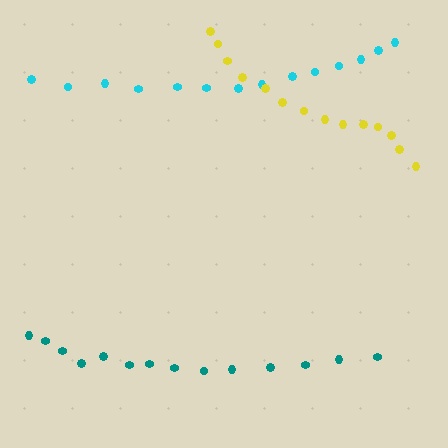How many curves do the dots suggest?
There are 3 distinct paths.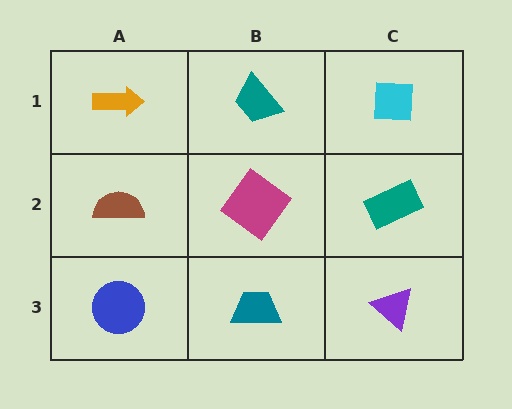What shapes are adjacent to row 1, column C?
A teal rectangle (row 2, column C), a teal trapezoid (row 1, column B).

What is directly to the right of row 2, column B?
A teal rectangle.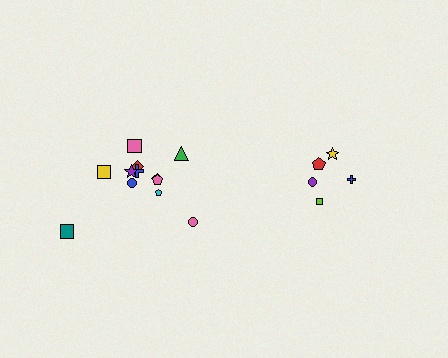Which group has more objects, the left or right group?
The left group.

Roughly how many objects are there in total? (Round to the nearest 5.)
Roughly 15 objects in total.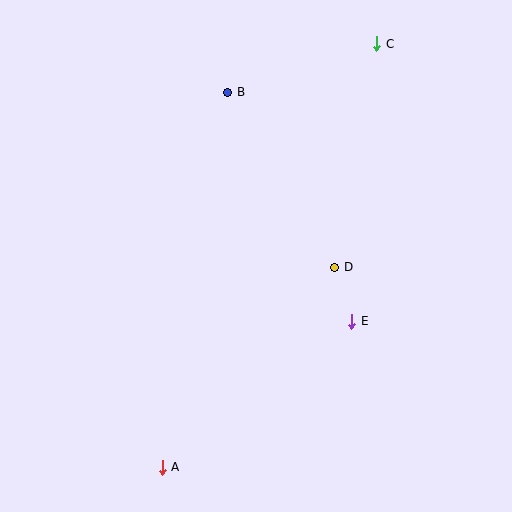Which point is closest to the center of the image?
Point D at (335, 267) is closest to the center.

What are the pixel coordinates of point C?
Point C is at (377, 44).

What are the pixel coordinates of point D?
Point D is at (335, 267).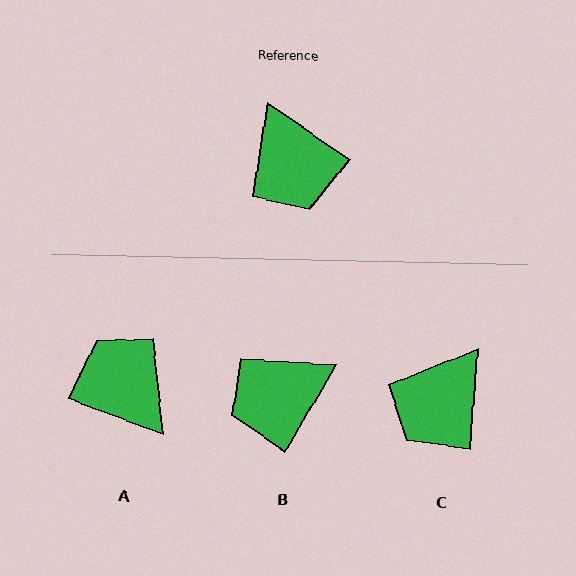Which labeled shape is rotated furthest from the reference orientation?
A, about 166 degrees away.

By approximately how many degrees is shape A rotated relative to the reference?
Approximately 166 degrees clockwise.